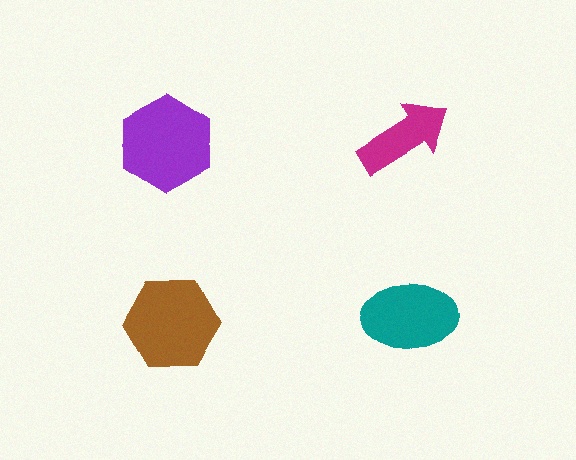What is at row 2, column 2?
A teal ellipse.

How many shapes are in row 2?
2 shapes.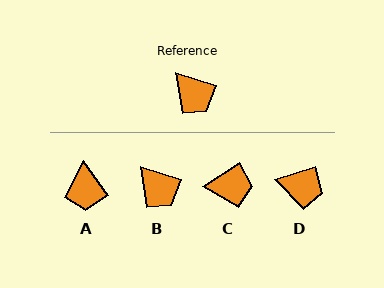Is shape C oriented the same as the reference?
No, it is off by about 50 degrees.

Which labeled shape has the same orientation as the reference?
B.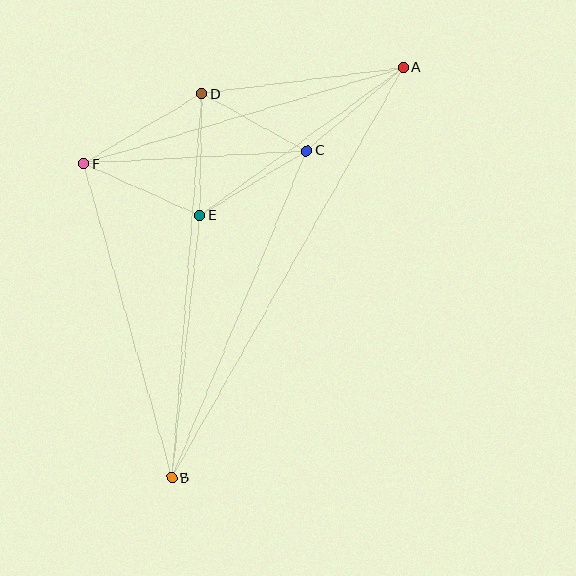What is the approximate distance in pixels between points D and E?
The distance between D and E is approximately 121 pixels.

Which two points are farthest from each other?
Points A and B are farthest from each other.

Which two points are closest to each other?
Points C and D are closest to each other.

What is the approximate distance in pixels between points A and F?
The distance between A and F is approximately 334 pixels.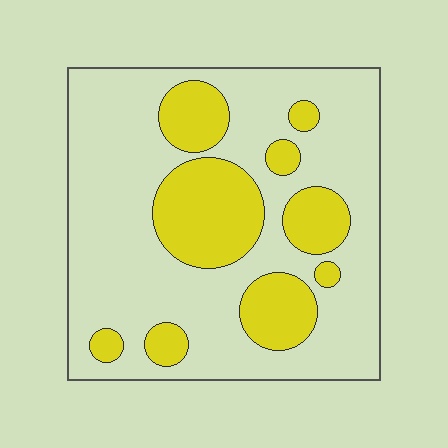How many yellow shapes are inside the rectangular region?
9.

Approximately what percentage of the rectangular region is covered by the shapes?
Approximately 30%.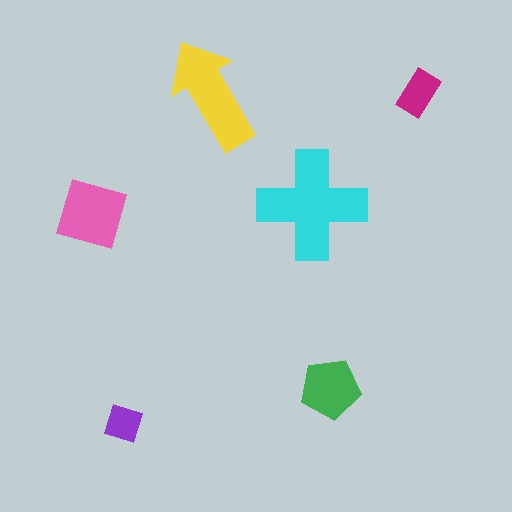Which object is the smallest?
The purple square.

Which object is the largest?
The cyan cross.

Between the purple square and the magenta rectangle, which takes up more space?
The magenta rectangle.